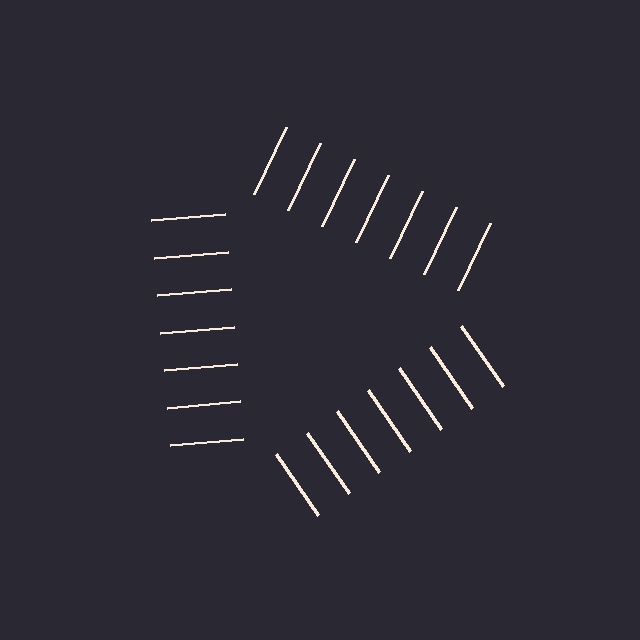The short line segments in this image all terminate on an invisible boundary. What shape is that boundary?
An illusory triangle — the line segments terminate on its edges but no continuous stroke is drawn.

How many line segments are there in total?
21 — 7 along each of the 3 edges.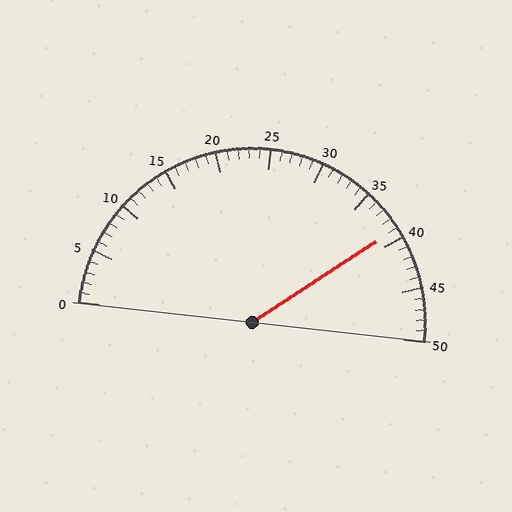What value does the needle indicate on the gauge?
The needle indicates approximately 39.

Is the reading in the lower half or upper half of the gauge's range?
The reading is in the upper half of the range (0 to 50).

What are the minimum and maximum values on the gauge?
The gauge ranges from 0 to 50.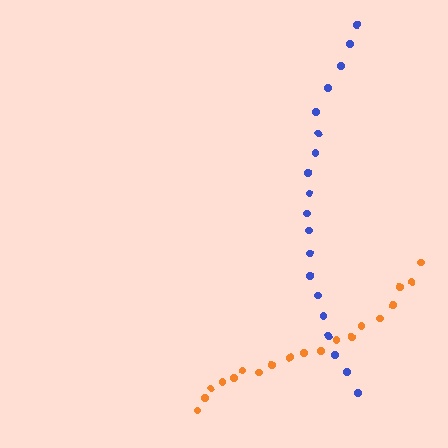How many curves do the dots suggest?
There are 2 distinct paths.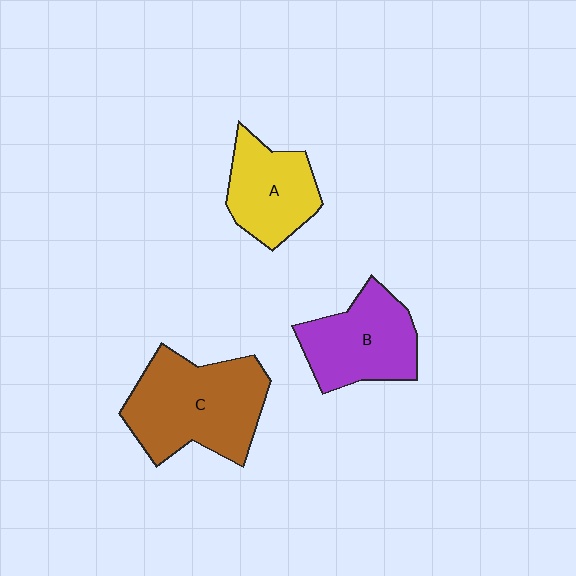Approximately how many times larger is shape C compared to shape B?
Approximately 1.4 times.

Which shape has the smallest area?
Shape A (yellow).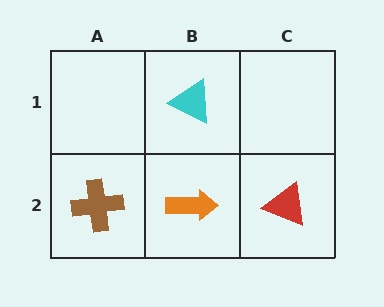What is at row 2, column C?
A red triangle.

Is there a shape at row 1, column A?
No, that cell is empty.